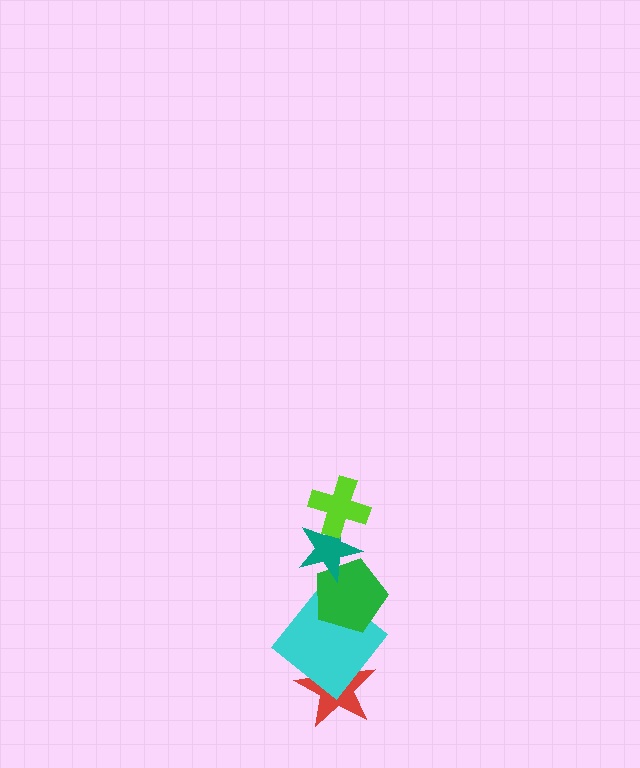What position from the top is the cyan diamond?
The cyan diamond is 4th from the top.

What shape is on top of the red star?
The cyan diamond is on top of the red star.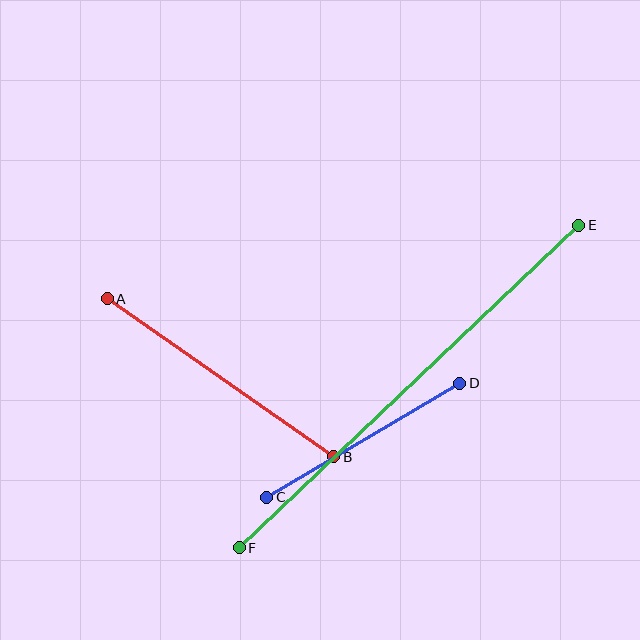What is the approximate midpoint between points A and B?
The midpoint is at approximately (221, 378) pixels.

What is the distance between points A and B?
The distance is approximately 276 pixels.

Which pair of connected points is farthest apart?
Points E and F are farthest apart.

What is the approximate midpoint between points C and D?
The midpoint is at approximately (363, 440) pixels.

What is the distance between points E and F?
The distance is approximately 468 pixels.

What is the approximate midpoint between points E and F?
The midpoint is at approximately (409, 386) pixels.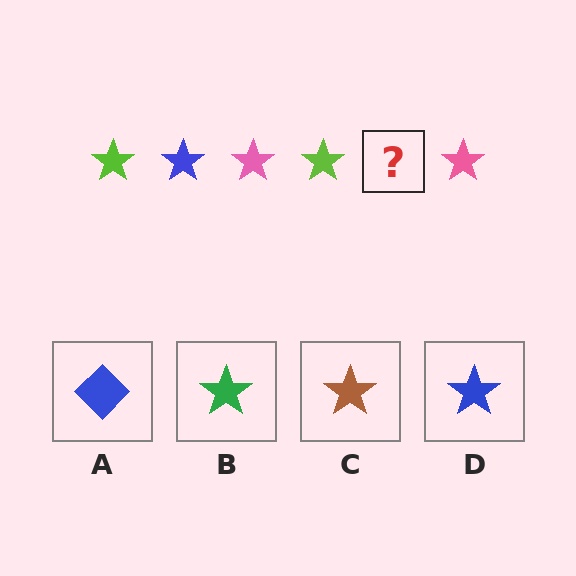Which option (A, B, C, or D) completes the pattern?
D.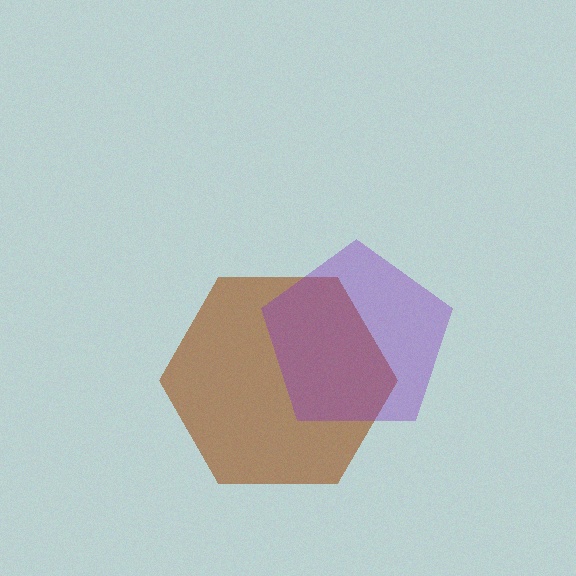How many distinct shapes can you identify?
There are 2 distinct shapes: a brown hexagon, a purple pentagon.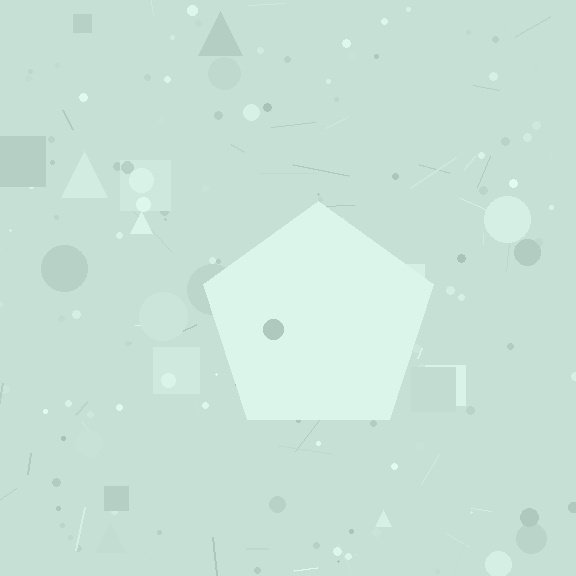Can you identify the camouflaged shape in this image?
The camouflaged shape is a pentagon.